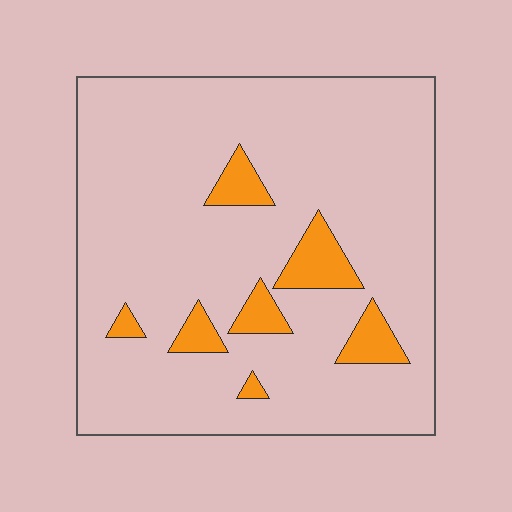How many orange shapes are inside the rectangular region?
7.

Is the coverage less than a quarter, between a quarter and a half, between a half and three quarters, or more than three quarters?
Less than a quarter.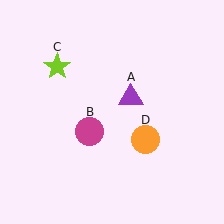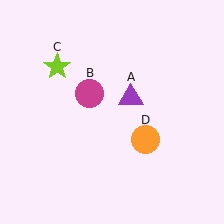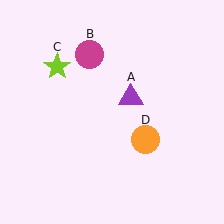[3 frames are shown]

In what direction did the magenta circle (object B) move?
The magenta circle (object B) moved up.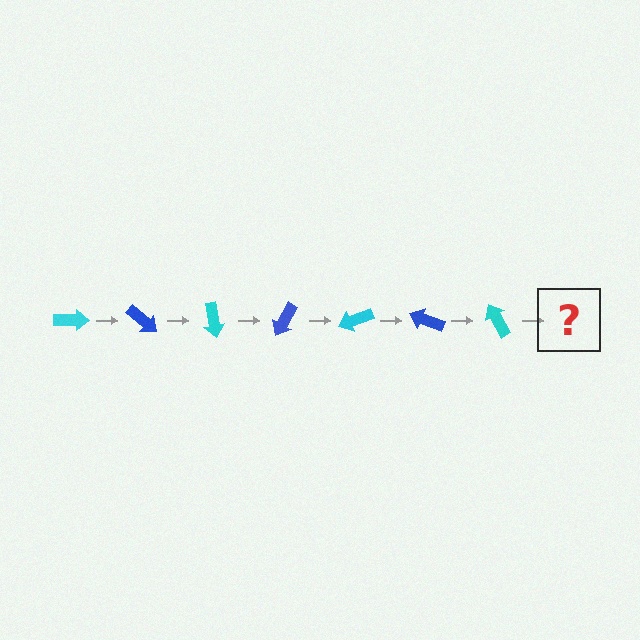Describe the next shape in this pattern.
It should be a blue arrow, rotated 280 degrees from the start.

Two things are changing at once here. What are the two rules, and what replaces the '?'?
The two rules are that it rotates 40 degrees each step and the color cycles through cyan and blue. The '?' should be a blue arrow, rotated 280 degrees from the start.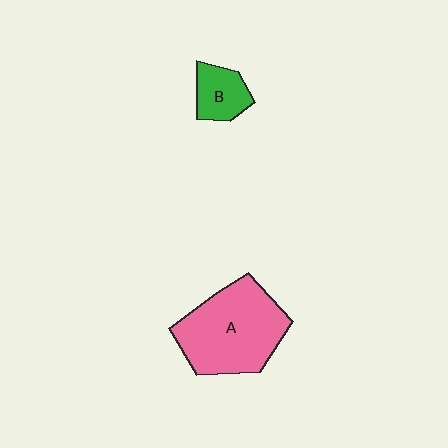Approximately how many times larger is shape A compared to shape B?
Approximately 3.0 times.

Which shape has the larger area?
Shape A (pink).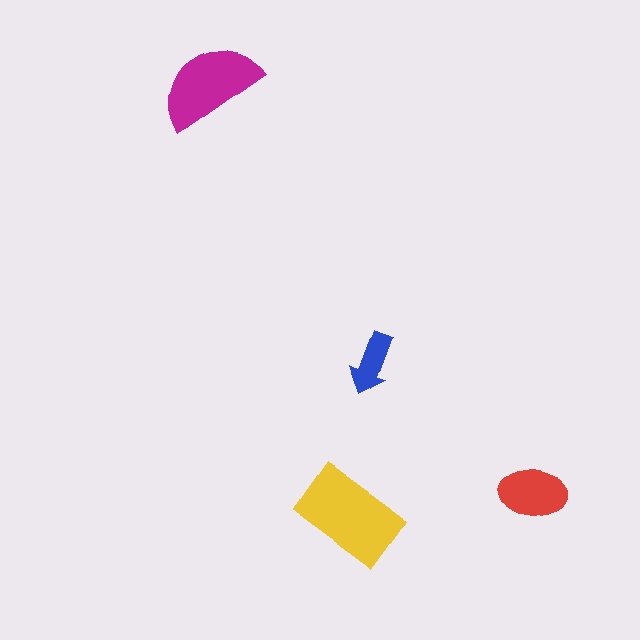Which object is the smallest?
The blue arrow.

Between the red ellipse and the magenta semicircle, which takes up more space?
The magenta semicircle.